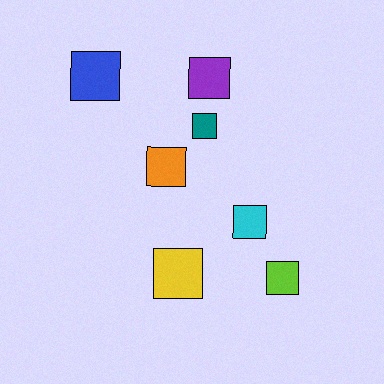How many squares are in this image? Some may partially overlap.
There are 7 squares.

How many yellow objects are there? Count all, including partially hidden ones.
There is 1 yellow object.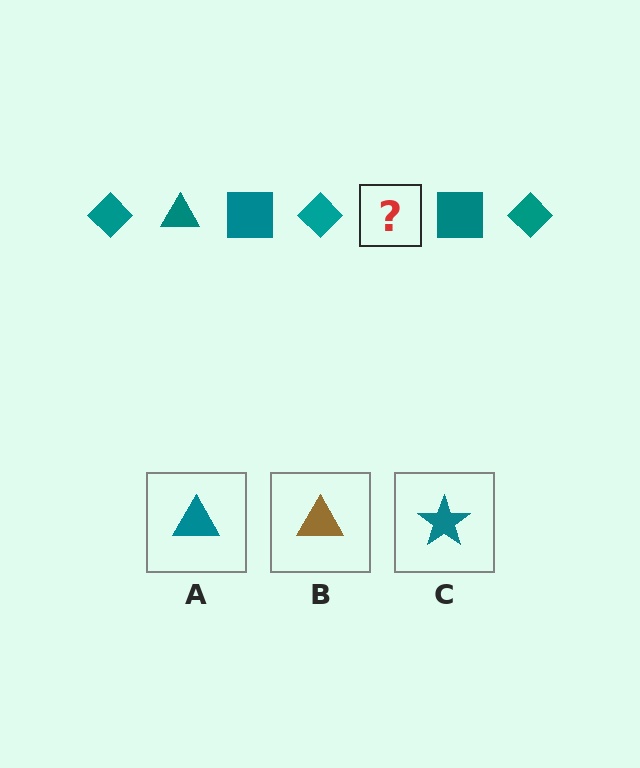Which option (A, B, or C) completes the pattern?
A.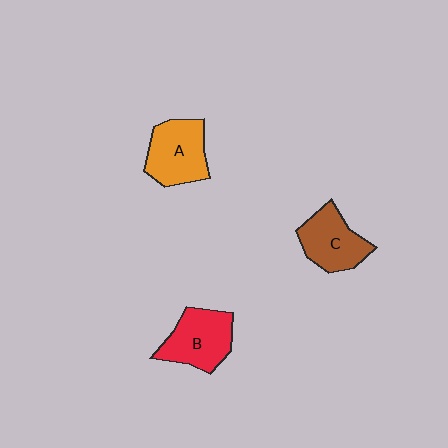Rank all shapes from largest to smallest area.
From largest to smallest: A (orange), B (red), C (brown).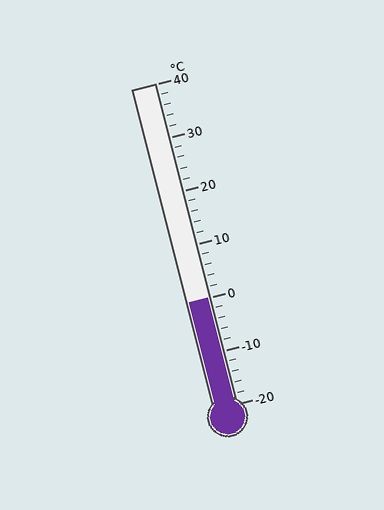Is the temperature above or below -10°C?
The temperature is above -10°C.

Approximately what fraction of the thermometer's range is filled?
The thermometer is filled to approximately 35% of its range.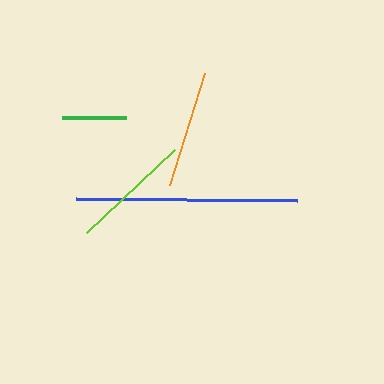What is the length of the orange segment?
The orange segment is approximately 117 pixels long.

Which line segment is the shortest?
The green line is the shortest at approximately 64 pixels.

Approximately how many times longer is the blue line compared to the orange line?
The blue line is approximately 1.9 times the length of the orange line.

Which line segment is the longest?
The blue line is the longest at approximately 222 pixels.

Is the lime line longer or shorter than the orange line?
The lime line is longer than the orange line.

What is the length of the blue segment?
The blue segment is approximately 222 pixels long.